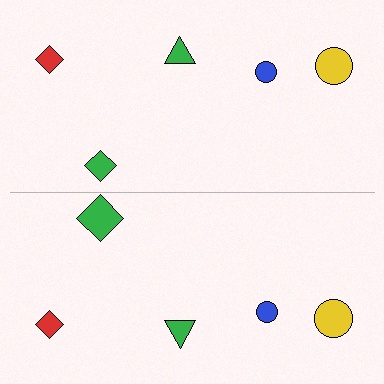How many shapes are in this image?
There are 10 shapes in this image.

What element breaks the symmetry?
The green diamond on the bottom side has a different size than its mirror counterpart.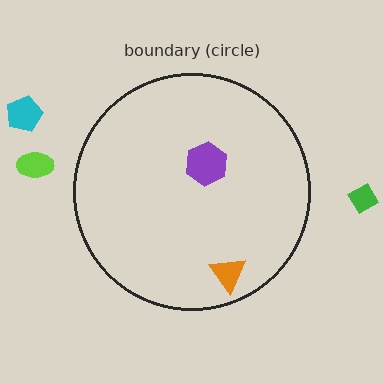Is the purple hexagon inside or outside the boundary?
Inside.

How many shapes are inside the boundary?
2 inside, 3 outside.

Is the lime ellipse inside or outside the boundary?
Outside.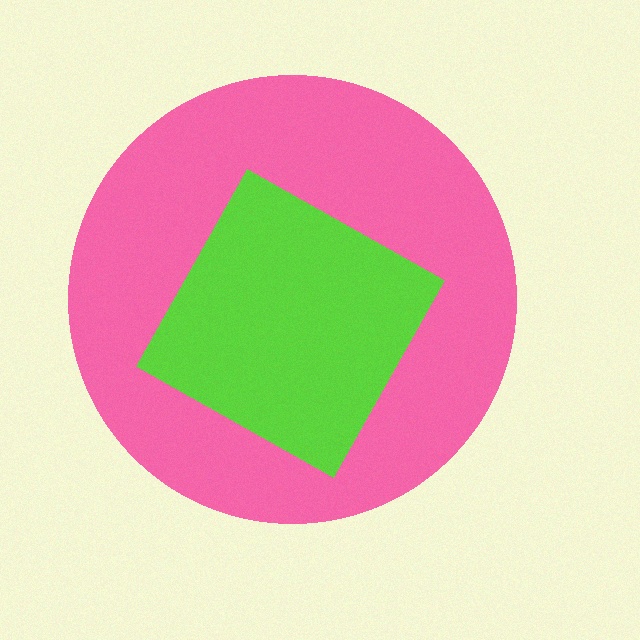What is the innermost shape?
The lime square.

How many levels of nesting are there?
2.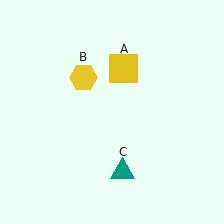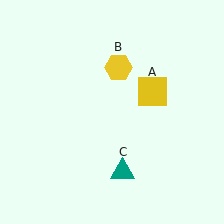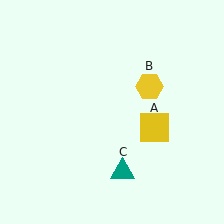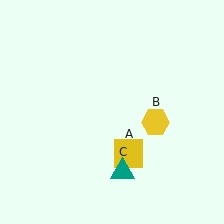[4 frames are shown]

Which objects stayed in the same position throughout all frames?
Teal triangle (object C) remained stationary.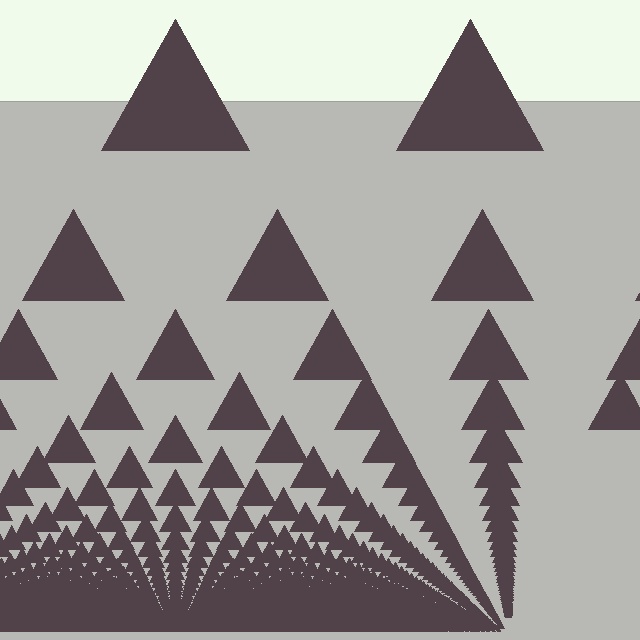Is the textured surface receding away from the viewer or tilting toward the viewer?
The surface appears to tilt toward the viewer. Texture elements get larger and sparser toward the top.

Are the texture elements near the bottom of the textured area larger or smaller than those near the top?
Smaller. The gradient is inverted — elements near the bottom are smaller and denser.